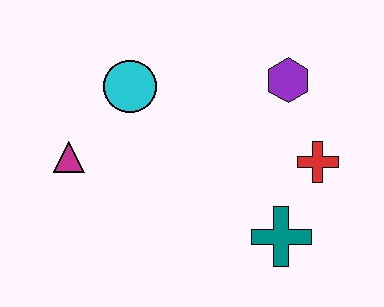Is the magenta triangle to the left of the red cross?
Yes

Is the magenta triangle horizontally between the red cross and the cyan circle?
No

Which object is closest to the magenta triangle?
The cyan circle is closest to the magenta triangle.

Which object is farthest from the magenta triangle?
The red cross is farthest from the magenta triangle.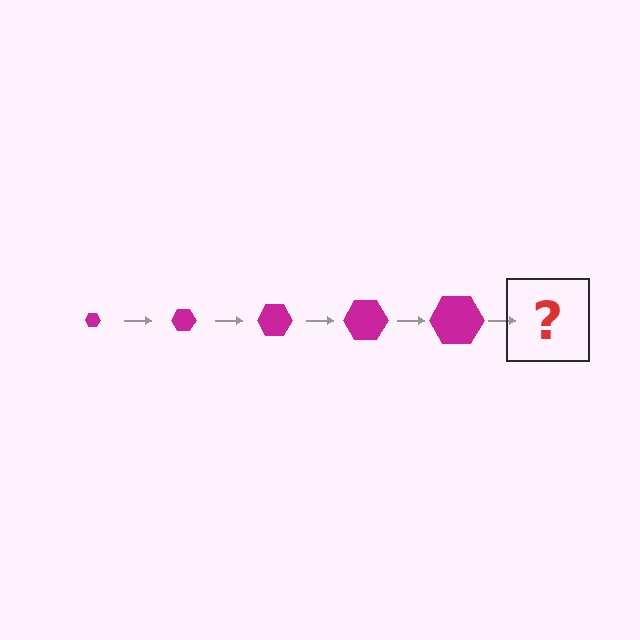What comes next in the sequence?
The next element should be a magenta hexagon, larger than the previous one.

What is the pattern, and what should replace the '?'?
The pattern is that the hexagon gets progressively larger each step. The '?' should be a magenta hexagon, larger than the previous one.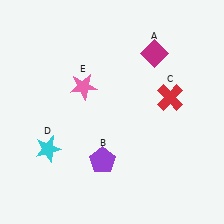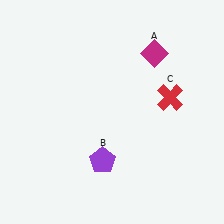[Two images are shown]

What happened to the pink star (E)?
The pink star (E) was removed in Image 2. It was in the top-left area of Image 1.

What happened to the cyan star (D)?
The cyan star (D) was removed in Image 2. It was in the bottom-left area of Image 1.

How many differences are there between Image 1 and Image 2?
There are 2 differences between the two images.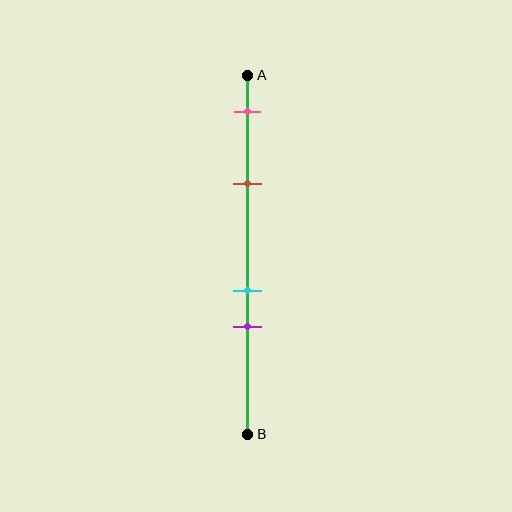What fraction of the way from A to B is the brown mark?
The brown mark is approximately 30% (0.3) of the way from A to B.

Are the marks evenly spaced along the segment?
No, the marks are not evenly spaced.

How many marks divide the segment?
There are 4 marks dividing the segment.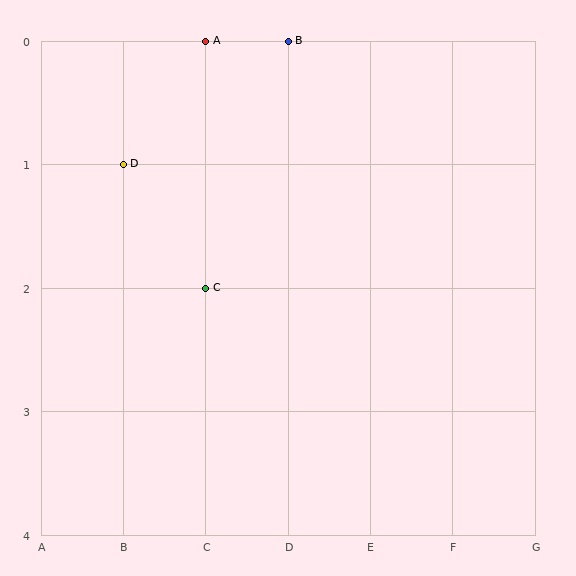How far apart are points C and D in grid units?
Points C and D are 1 column and 1 row apart (about 1.4 grid units diagonally).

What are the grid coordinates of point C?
Point C is at grid coordinates (C, 2).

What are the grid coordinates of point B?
Point B is at grid coordinates (D, 0).